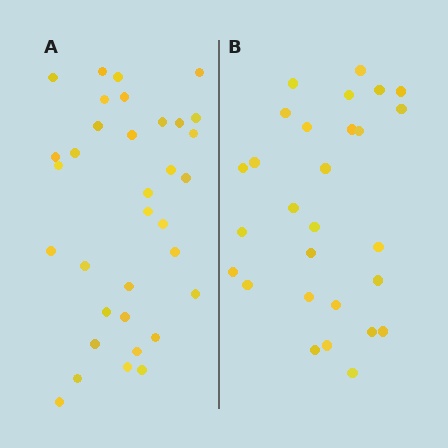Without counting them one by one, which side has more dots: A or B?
Region A (the left region) has more dots.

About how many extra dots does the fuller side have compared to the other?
Region A has about 6 more dots than region B.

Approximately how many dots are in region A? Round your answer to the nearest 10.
About 30 dots. (The exact count is 34, which rounds to 30.)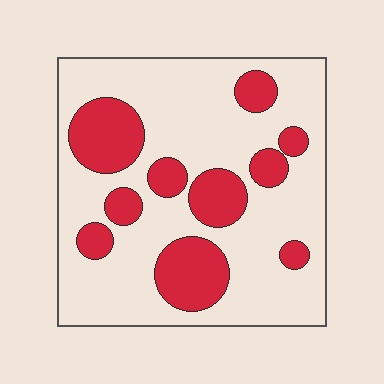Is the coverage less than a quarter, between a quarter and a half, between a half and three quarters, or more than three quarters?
Between a quarter and a half.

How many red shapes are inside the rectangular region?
10.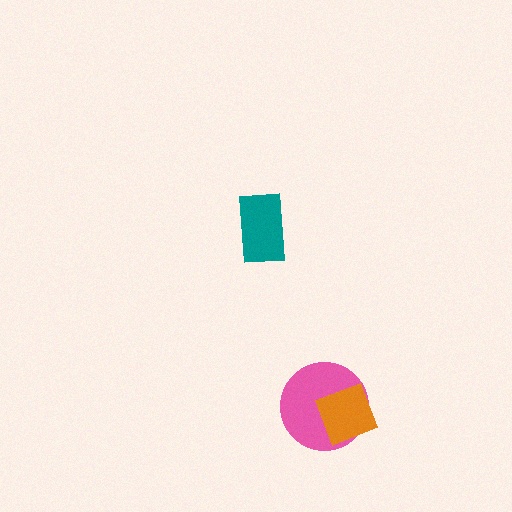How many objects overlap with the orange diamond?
1 object overlaps with the orange diamond.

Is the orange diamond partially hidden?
No, no other shape covers it.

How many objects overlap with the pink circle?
1 object overlaps with the pink circle.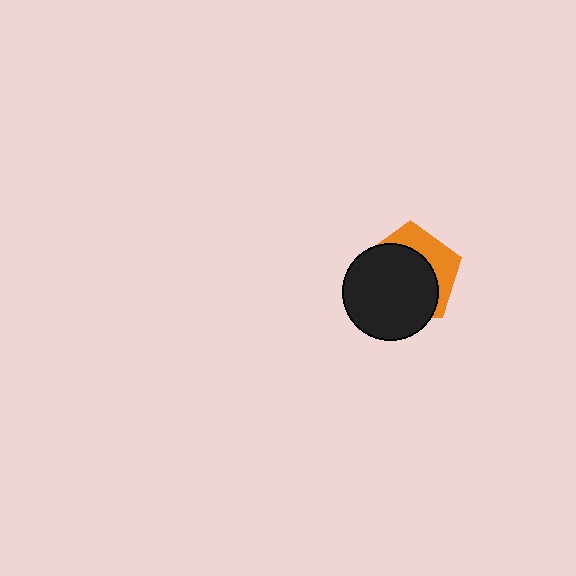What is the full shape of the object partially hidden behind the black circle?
The partially hidden object is an orange pentagon.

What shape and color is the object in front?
The object in front is a black circle.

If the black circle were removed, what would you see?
You would see the complete orange pentagon.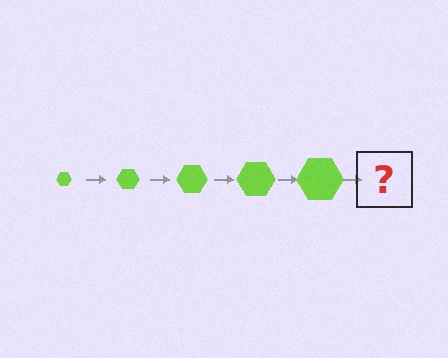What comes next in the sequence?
The next element should be a lime hexagon, larger than the previous one.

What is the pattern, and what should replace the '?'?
The pattern is that the hexagon gets progressively larger each step. The '?' should be a lime hexagon, larger than the previous one.